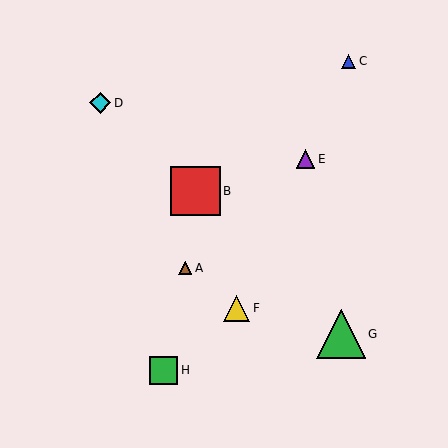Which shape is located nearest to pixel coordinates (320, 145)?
The purple triangle (labeled E) at (306, 159) is nearest to that location.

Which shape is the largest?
The red square (labeled B) is the largest.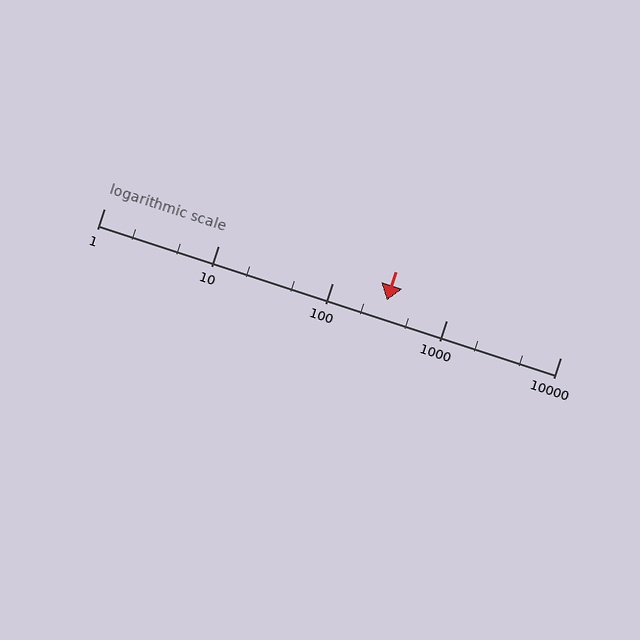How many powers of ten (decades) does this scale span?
The scale spans 4 decades, from 1 to 10000.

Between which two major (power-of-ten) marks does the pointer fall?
The pointer is between 100 and 1000.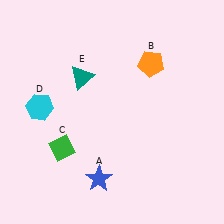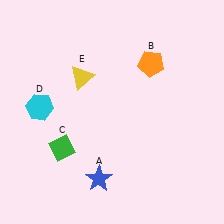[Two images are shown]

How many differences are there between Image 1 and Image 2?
There is 1 difference between the two images.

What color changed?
The triangle (E) changed from teal in Image 1 to yellow in Image 2.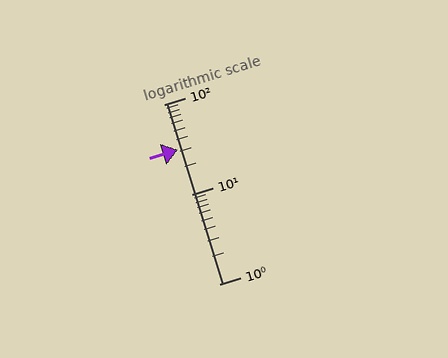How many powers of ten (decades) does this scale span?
The scale spans 2 decades, from 1 to 100.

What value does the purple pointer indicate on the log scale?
The pointer indicates approximately 31.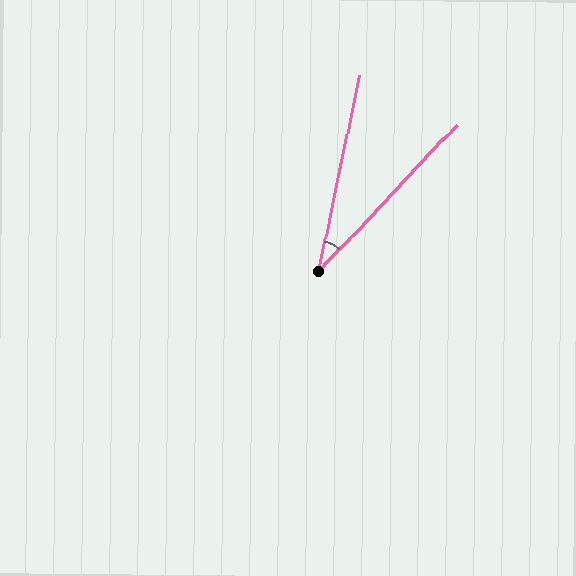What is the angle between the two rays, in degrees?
Approximately 32 degrees.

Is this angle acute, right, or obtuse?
It is acute.